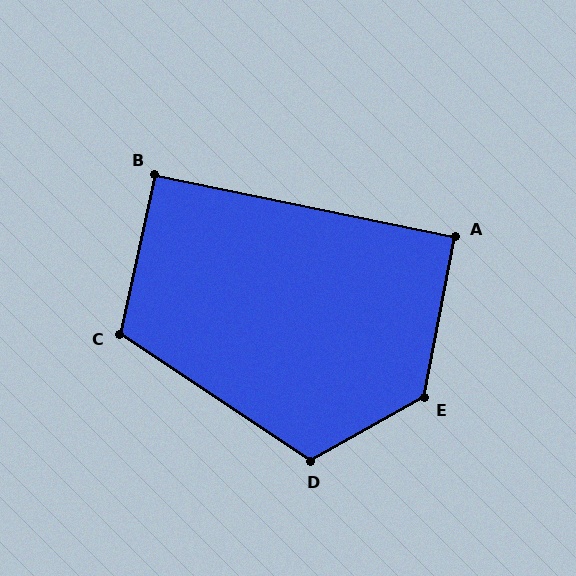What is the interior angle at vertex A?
Approximately 91 degrees (approximately right).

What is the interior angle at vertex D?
Approximately 117 degrees (obtuse).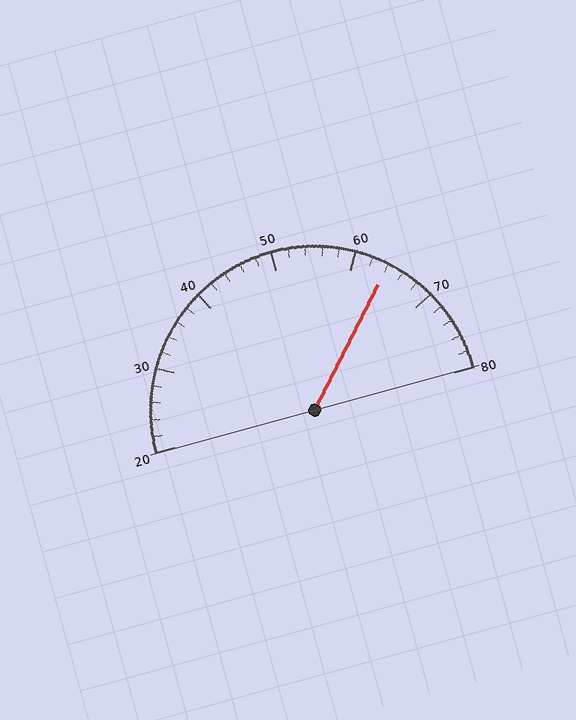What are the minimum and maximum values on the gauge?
The gauge ranges from 20 to 80.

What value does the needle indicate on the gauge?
The needle indicates approximately 64.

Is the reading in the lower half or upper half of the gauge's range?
The reading is in the upper half of the range (20 to 80).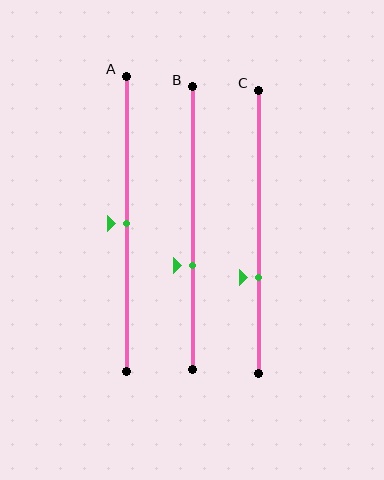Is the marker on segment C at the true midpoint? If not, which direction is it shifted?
No, the marker on segment C is shifted downward by about 16% of the segment length.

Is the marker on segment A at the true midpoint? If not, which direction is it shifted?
Yes, the marker on segment A is at the true midpoint.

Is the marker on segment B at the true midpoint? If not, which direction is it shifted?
No, the marker on segment B is shifted downward by about 13% of the segment length.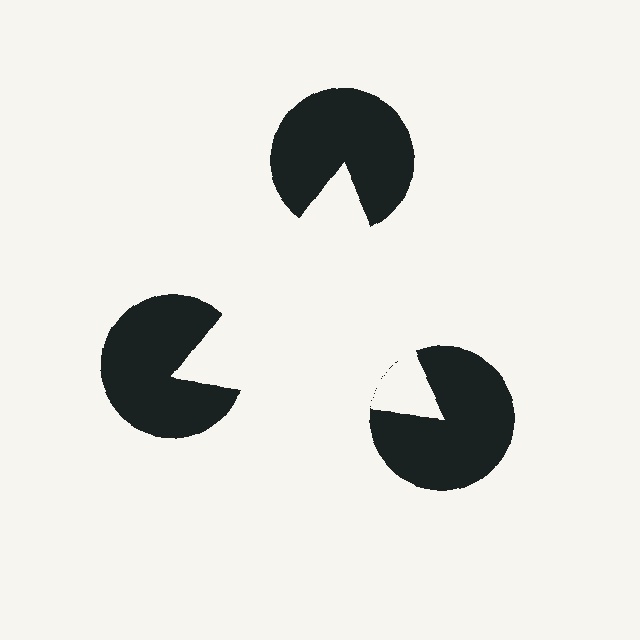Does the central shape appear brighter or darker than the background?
It typically appears slightly brighter than the background, even though no actual brightness change is drawn.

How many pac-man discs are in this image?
There are 3 — one at each vertex of the illusory triangle.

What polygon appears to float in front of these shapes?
An illusory triangle — its edges are inferred from the aligned wedge cuts in the pac-man discs, not physically drawn.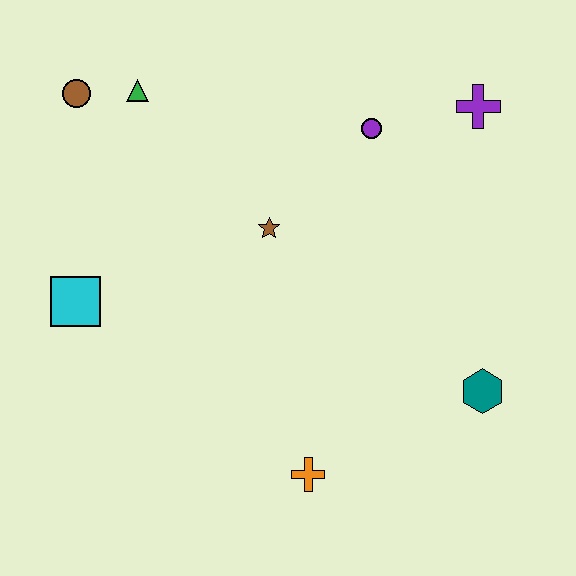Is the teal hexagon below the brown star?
Yes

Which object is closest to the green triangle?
The brown circle is closest to the green triangle.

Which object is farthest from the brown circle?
The teal hexagon is farthest from the brown circle.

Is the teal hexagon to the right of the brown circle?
Yes